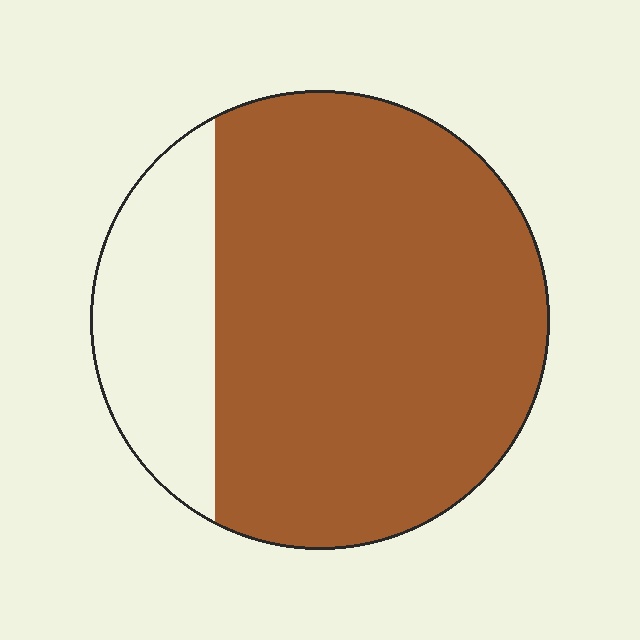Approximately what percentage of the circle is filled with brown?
Approximately 80%.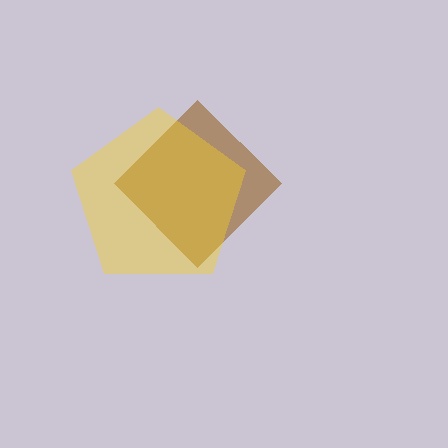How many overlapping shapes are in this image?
There are 2 overlapping shapes in the image.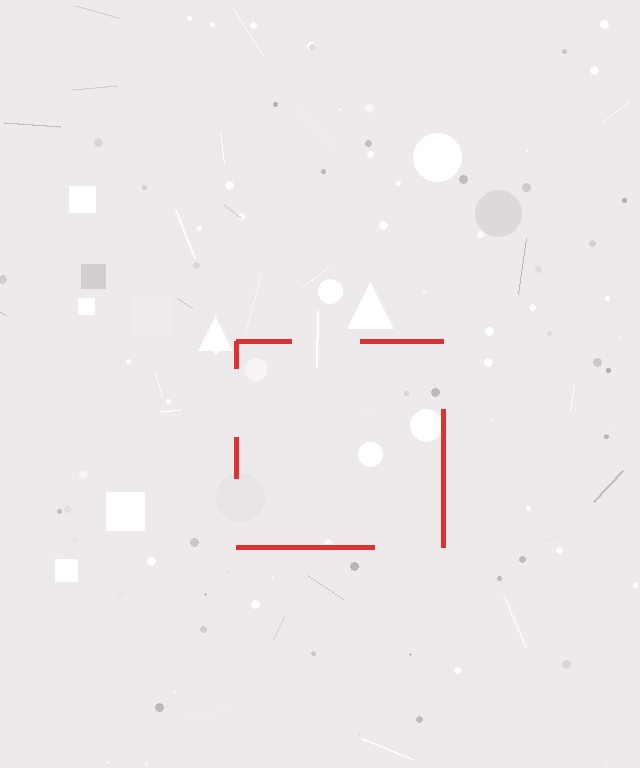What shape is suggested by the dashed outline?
The dashed outline suggests a square.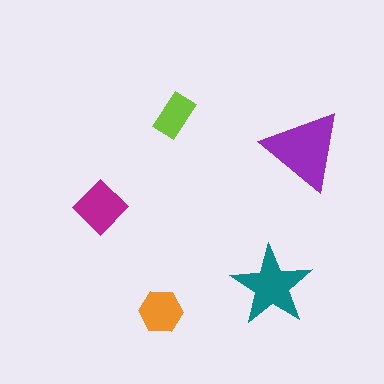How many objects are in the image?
There are 5 objects in the image.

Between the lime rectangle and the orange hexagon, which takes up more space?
The orange hexagon.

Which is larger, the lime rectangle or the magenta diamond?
The magenta diamond.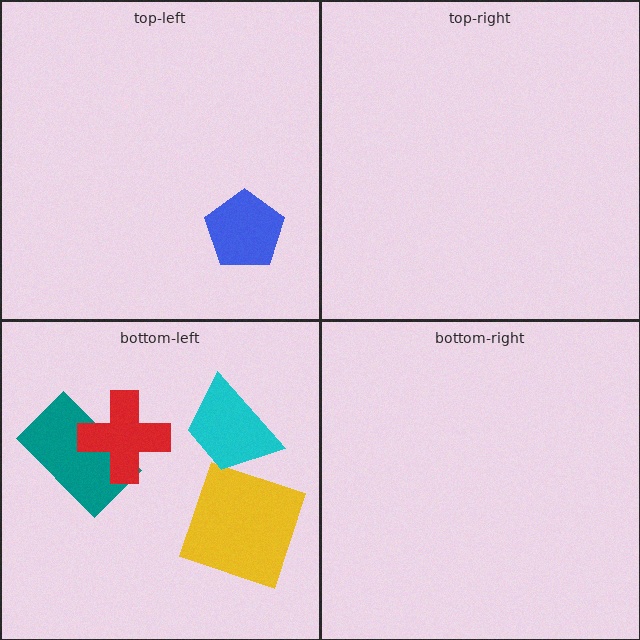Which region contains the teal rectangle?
The bottom-left region.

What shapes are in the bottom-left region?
The teal rectangle, the yellow square, the cyan trapezoid, the red cross.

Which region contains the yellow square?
The bottom-left region.